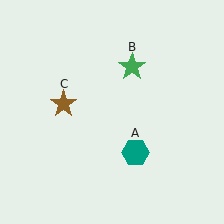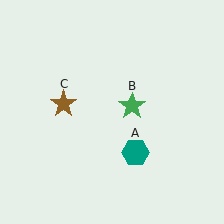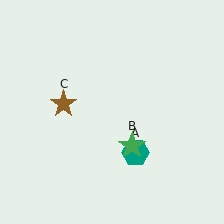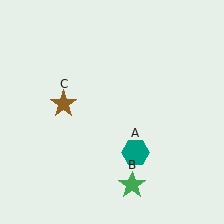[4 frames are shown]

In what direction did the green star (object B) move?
The green star (object B) moved down.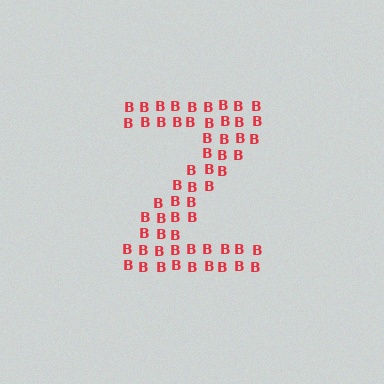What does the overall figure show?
The overall figure shows the letter Z.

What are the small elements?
The small elements are letter B's.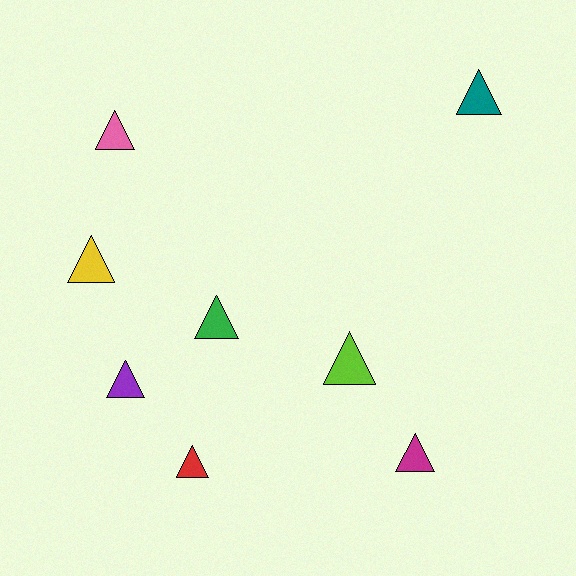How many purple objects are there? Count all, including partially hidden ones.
There is 1 purple object.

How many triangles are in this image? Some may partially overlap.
There are 8 triangles.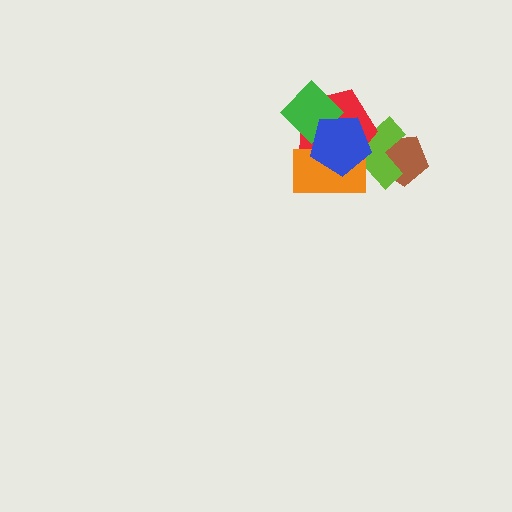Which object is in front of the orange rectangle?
The blue pentagon is in front of the orange rectangle.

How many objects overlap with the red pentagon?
4 objects overlap with the red pentagon.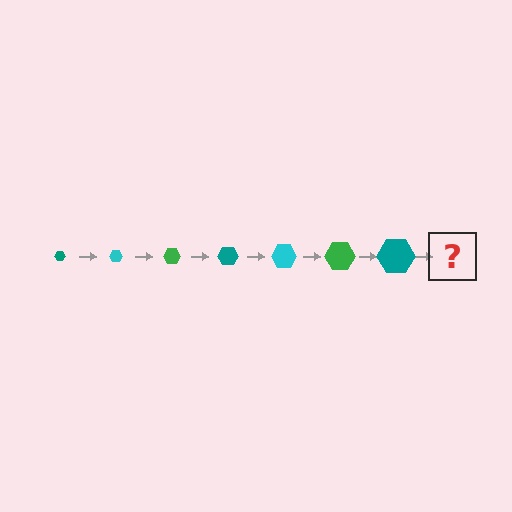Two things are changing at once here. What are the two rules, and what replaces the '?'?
The two rules are that the hexagon grows larger each step and the color cycles through teal, cyan, and green. The '?' should be a cyan hexagon, larger than the previous one.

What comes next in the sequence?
The next element should be a cyan hexagon, larger than the previous one.